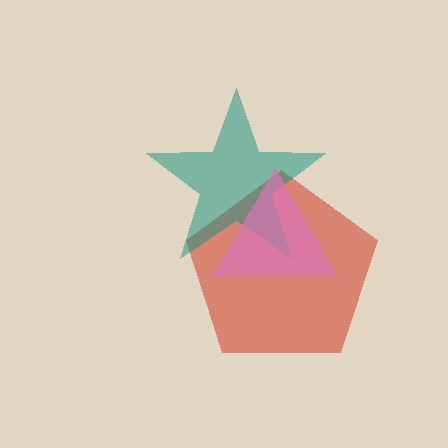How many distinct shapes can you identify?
There are 3 distinct shapes: a red pentagon, a teal star, a pink triangle.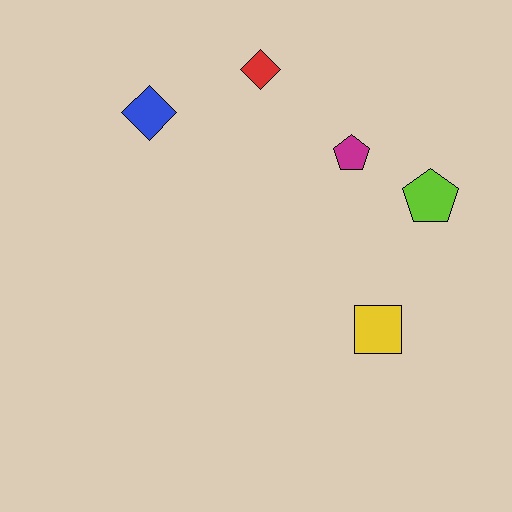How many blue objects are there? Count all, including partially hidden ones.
There is 1 blue object.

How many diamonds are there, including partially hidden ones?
There are 2 diamonds.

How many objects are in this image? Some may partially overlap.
There are 5 objects.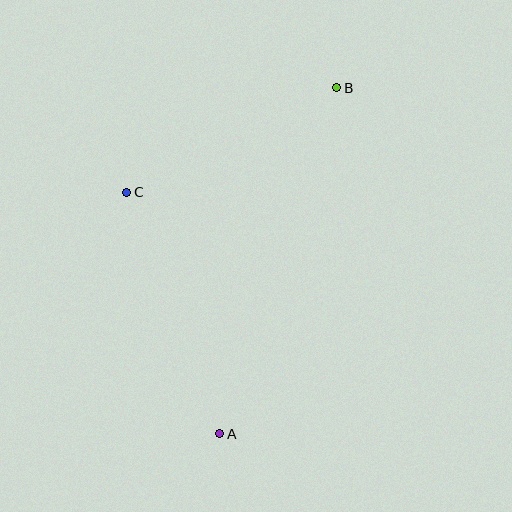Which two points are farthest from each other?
Points A and B are farthest from each other.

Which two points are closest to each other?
Points B and C are closest to each other.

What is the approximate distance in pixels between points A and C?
The distance between A and C is approximately 258 pixels.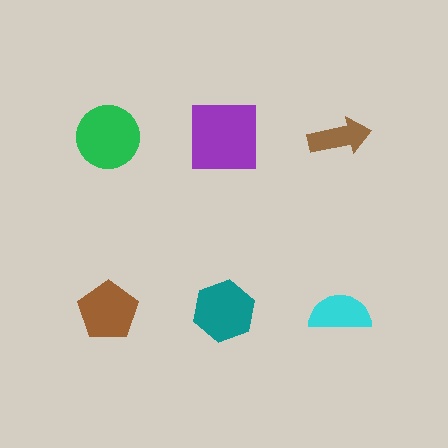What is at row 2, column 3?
A cyan semicircle.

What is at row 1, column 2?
A purple square.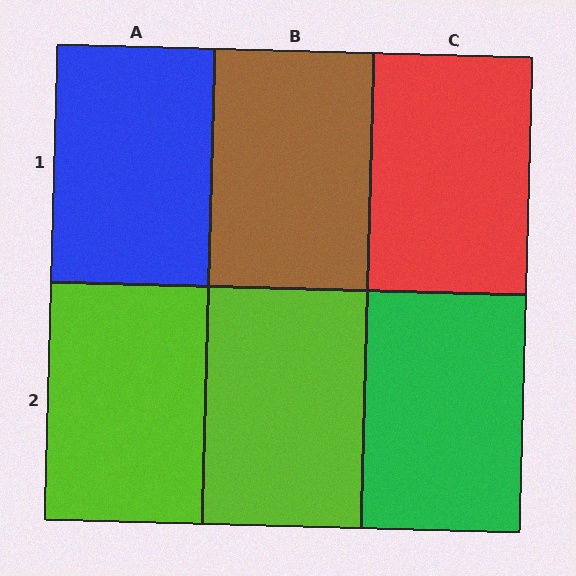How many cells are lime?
2 cells are lime.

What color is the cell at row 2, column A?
Lime.